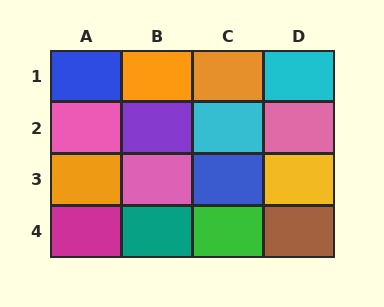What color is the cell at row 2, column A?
Pink.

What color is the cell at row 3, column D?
Yellow.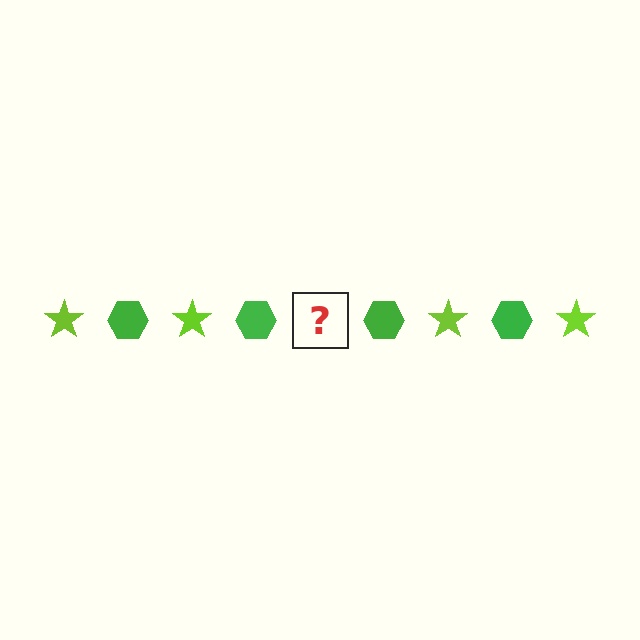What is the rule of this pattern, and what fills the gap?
The rule is that the pattern alternates between lime star and green hexagon. The gap should be filled with a lime star.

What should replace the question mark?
The question mark should be replaced with a lime star.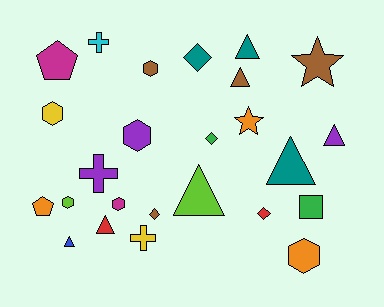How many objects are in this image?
There are 25 objects.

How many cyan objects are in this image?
There is 1 cyan object.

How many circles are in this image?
There are no circles.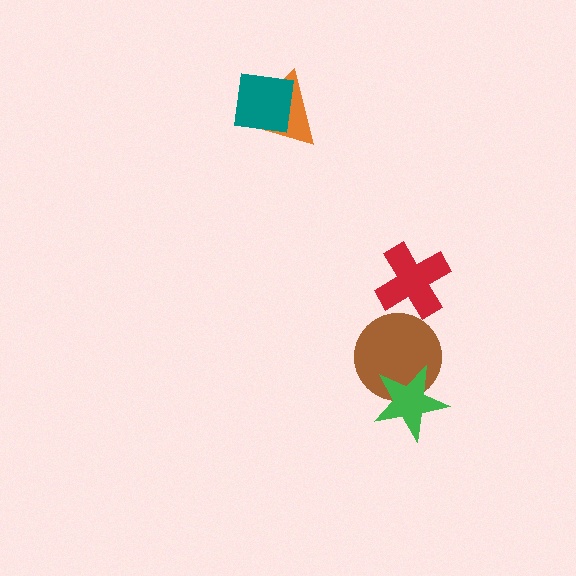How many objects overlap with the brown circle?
1 object overlaps with the brown circle.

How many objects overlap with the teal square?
1 object overlaps with the teal square.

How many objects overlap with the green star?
1 object overlaps with the green star.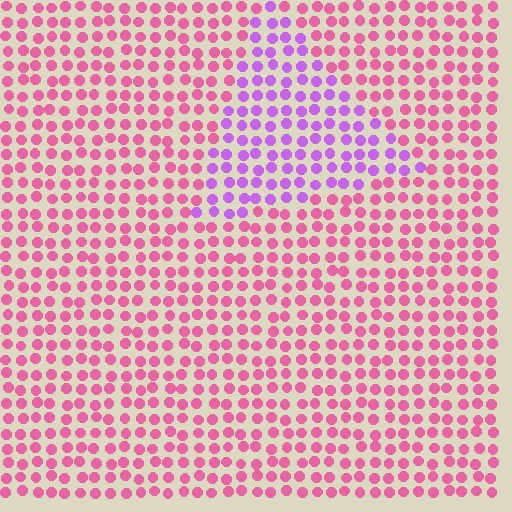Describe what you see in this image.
The image is filled with small pink elements in a uniform arrangement. A triangle-shaped region is visible where the elements are tinted to a slightly different hue, forming a subtle color boundary.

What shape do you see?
I see a triangle.